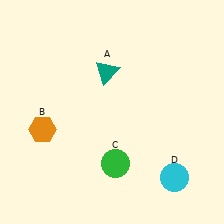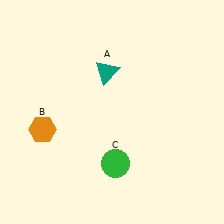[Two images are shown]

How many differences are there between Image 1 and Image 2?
There is 1 difference between the two images.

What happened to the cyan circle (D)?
The cyan circle (D) was removed in Image 2. It was in the bottom-right area of Image 1.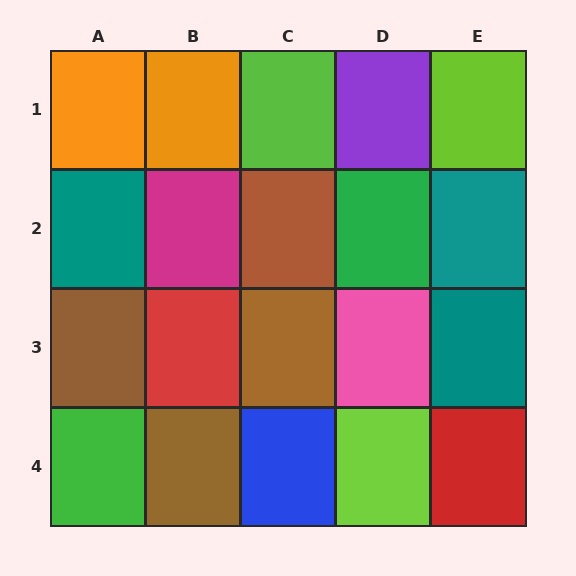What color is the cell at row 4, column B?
Brown.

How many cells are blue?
1 cell is blue.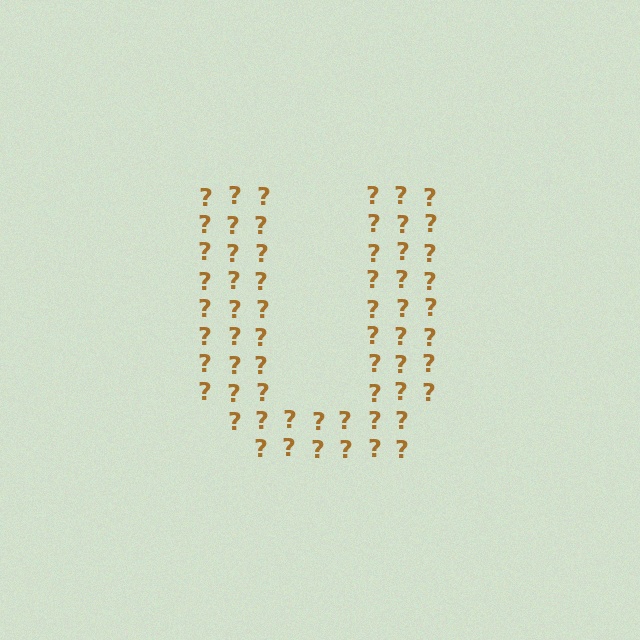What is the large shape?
The large shape is the letter U.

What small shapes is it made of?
It is made of small question marks.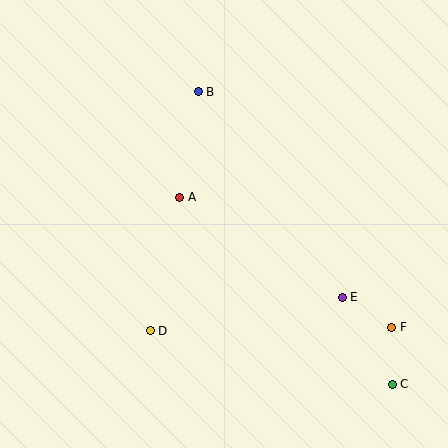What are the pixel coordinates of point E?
Point E is at (342, 297).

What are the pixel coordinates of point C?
Point C is at (392, 384).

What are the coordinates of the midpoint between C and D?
The midpoint between C and D is at (271, 358).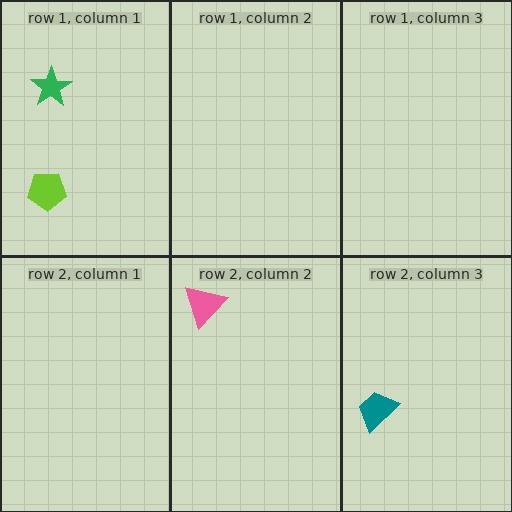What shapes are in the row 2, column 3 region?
The teal trapezoid.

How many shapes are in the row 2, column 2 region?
1.